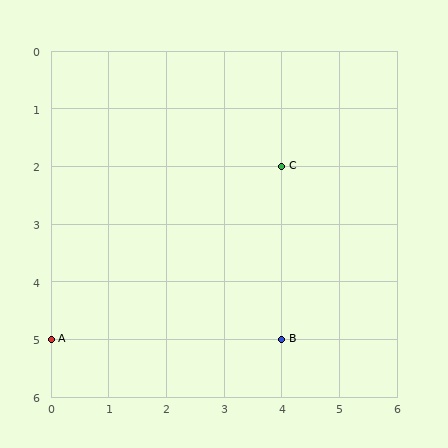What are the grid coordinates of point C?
Point C is at grid coordinates (4, 2).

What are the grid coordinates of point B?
Point B is at grid coordinates (4, 5).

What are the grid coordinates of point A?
Point A is at grid coordinates (0, 5).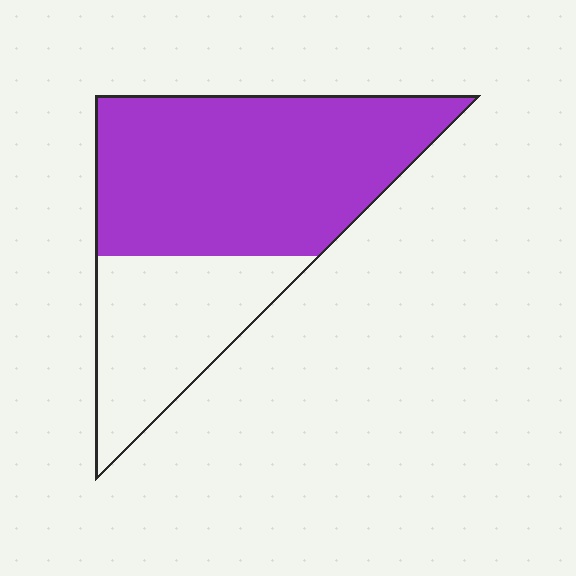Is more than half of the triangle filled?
Yes.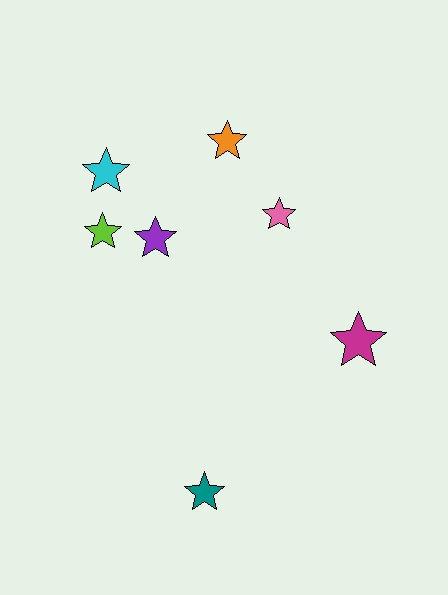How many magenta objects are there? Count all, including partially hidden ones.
There is 1 magenta object.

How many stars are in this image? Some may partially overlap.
There are 7 stars.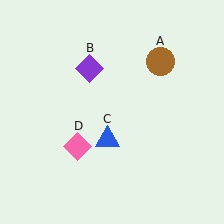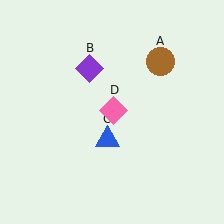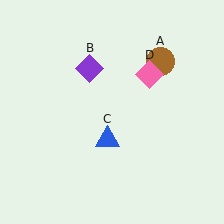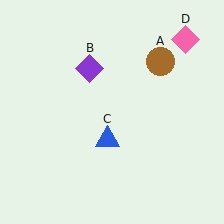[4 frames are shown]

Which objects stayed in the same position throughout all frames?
Brown circle (object A) and purple diamond (object B) and blue triangle (object C) remained stationary.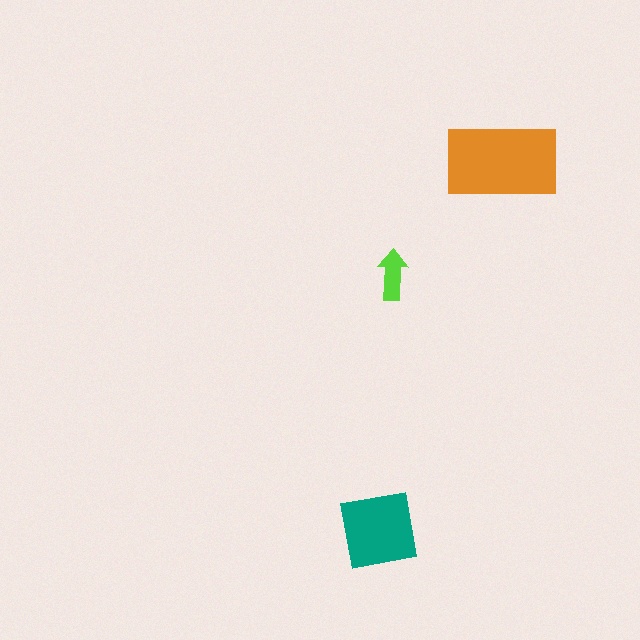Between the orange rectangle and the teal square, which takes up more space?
The orange rectangle.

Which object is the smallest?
The lime arrow.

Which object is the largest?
The orange rectangle.